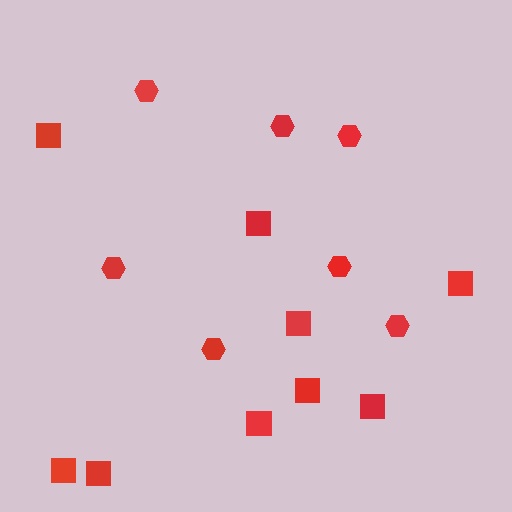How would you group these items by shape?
There are 2 groups: one group of squares (9) and one group of hexagons (7).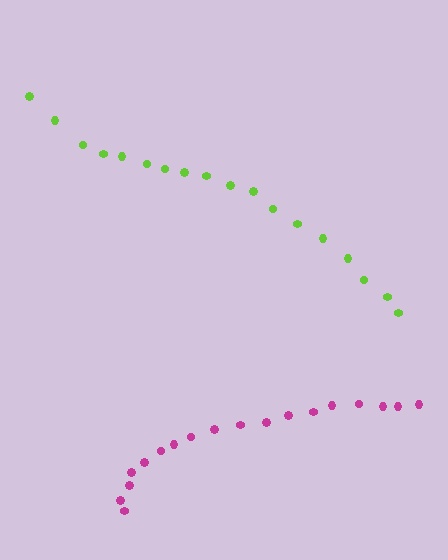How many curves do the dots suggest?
There are 2 distinct paths.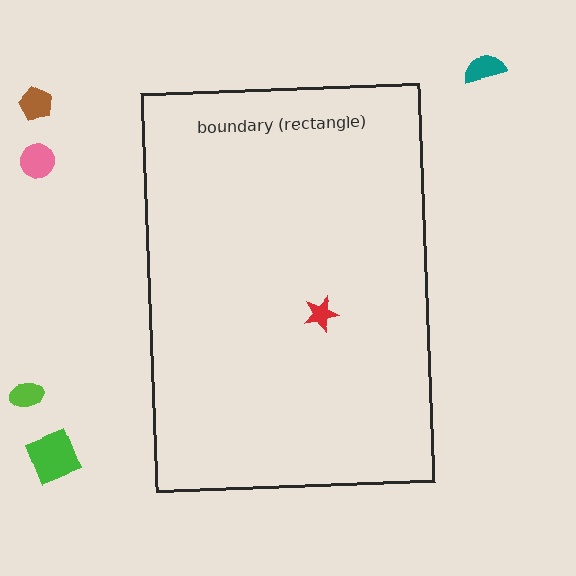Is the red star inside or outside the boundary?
Inside.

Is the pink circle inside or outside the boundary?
Outside.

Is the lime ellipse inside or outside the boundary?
Outside.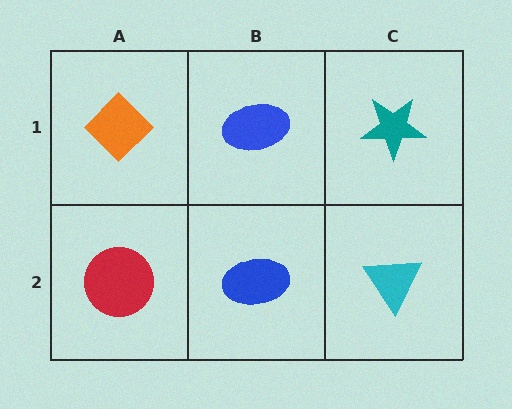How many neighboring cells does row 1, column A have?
2.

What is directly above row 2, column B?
A blue ellipse.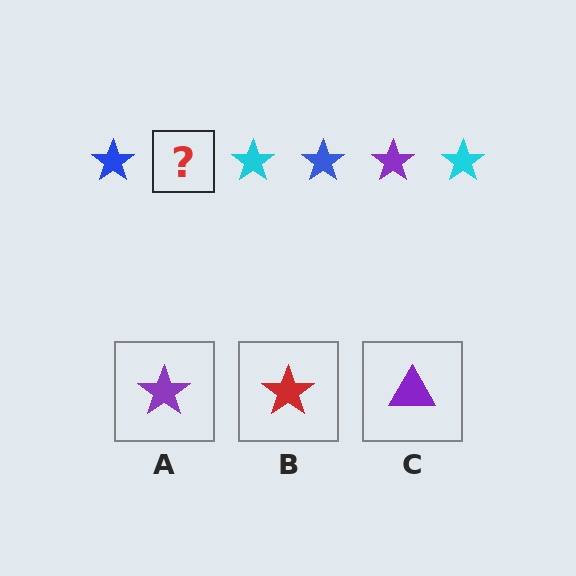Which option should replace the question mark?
Option A.